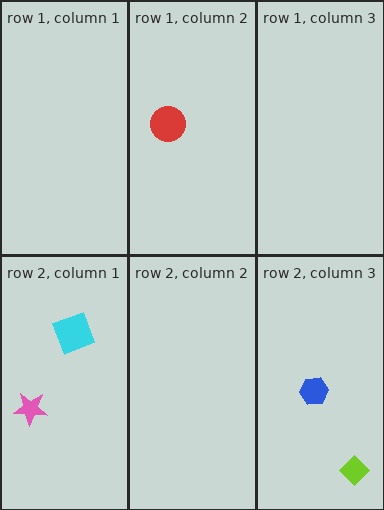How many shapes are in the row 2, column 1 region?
2.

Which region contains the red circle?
The row 1, column 2 region.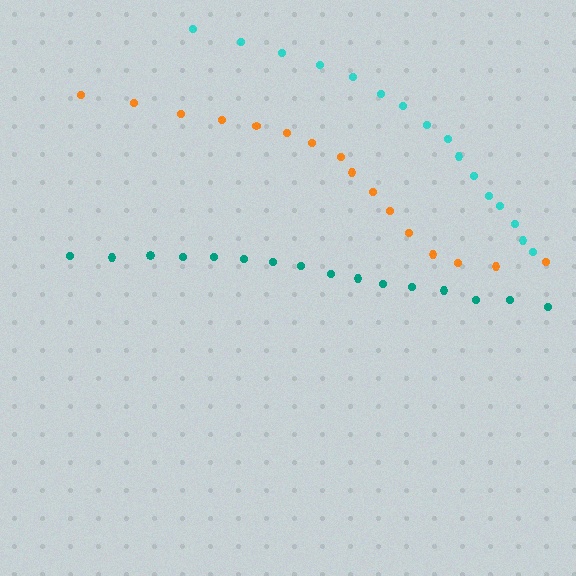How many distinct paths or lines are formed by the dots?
There are 3 distinct paths.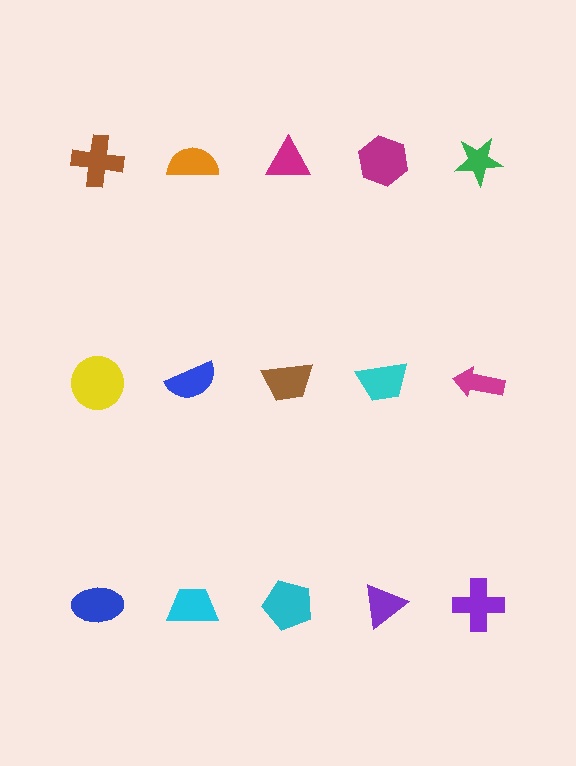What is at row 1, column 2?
An orange semicircle.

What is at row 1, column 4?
A magenta hexagon.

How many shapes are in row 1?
5 shapes.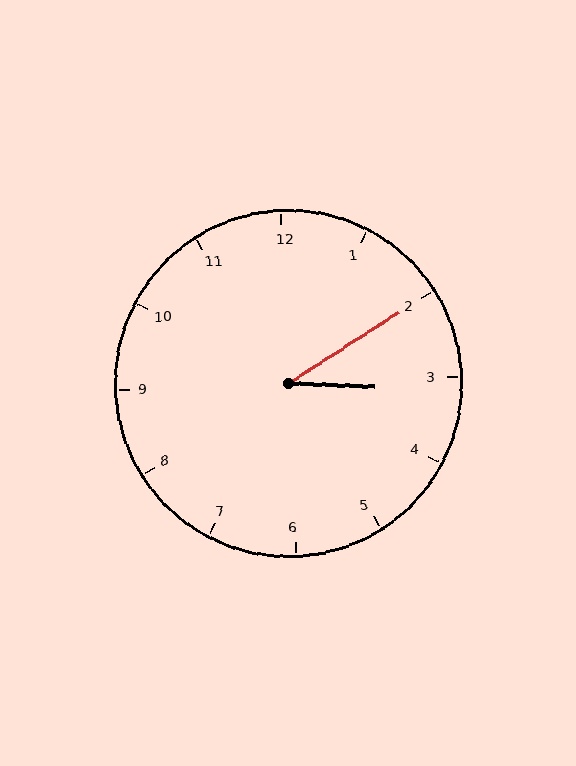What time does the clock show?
3:10.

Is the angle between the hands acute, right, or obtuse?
It is acute.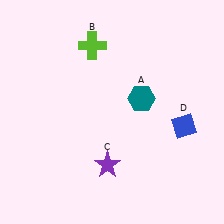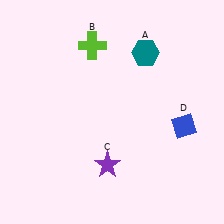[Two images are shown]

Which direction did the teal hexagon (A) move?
The teal hexagon (A) moved up.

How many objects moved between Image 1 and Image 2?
1 object moved between the two images.